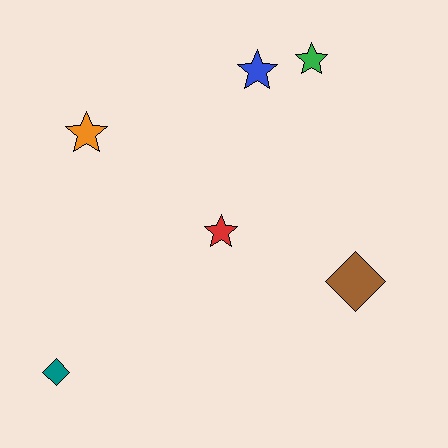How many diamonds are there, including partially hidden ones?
There are 2 diamonds.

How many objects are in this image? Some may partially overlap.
There are 6 objects.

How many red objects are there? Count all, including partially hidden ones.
There is 1 red object.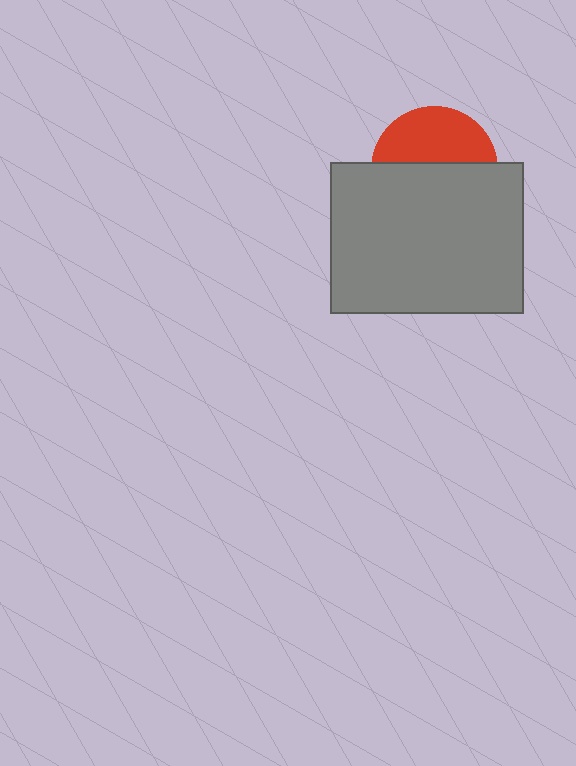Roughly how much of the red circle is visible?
A small part of it is visible (roughly 42%).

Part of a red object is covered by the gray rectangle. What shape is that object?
It is a circle.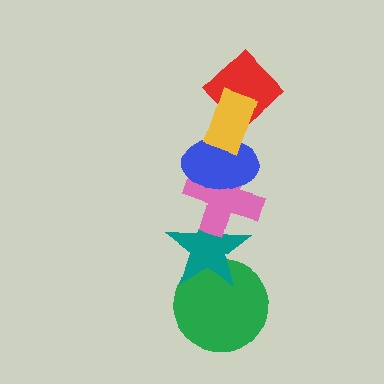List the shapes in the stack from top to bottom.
From top to bottom: the yellow rectangle, the red diamond, the blue ellipse, the pink cross, the teal star, the green circle.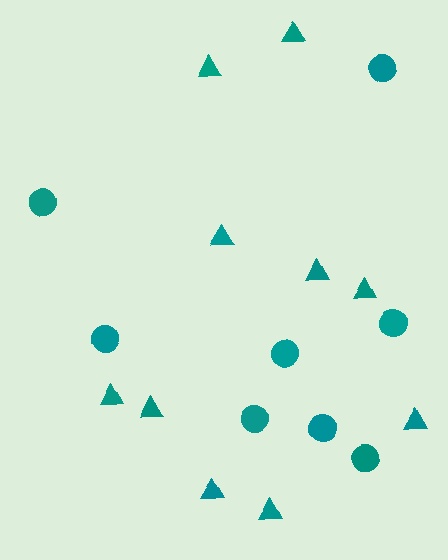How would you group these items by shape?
There are 2 groups: one group of triangles (10) and one group of circles (8).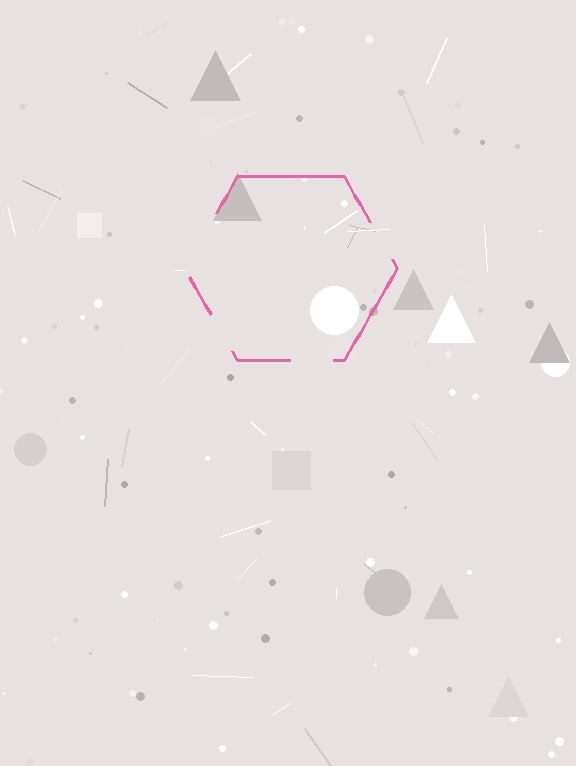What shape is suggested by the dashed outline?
The dashed outline suggests a hexagon.